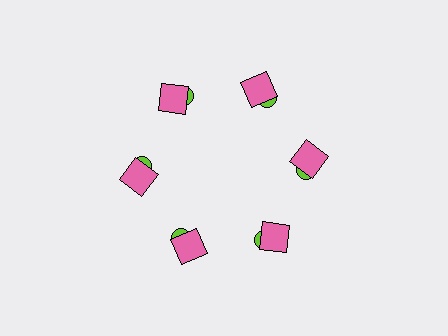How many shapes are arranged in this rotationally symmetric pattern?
There are 12 shapes, arranged in 6 groups of 2.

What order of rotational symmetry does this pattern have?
This pattern has 6-fold rotational symmetry.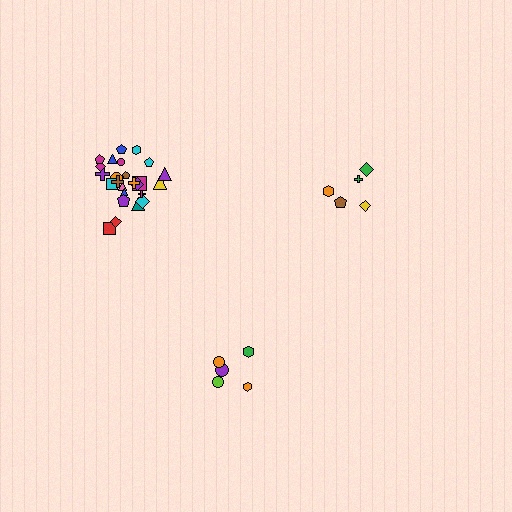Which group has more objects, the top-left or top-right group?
The top-left group.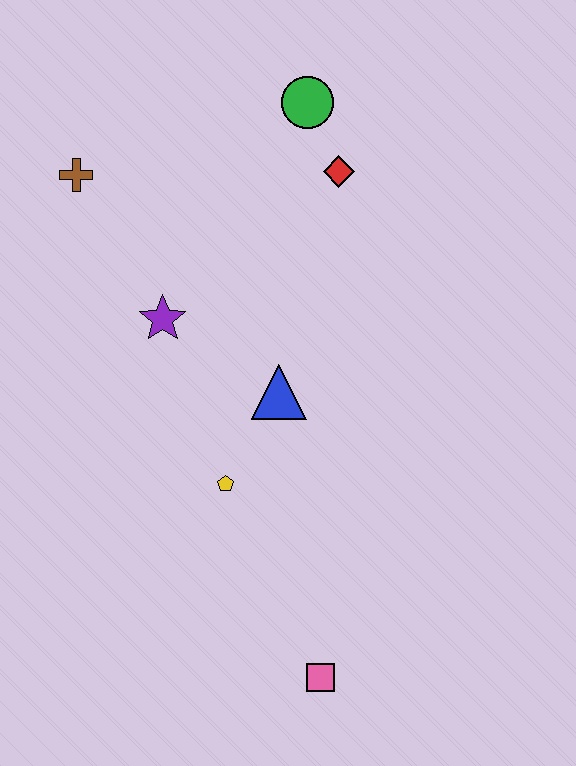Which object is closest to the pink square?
The yellow pentagon is closest to the pink square.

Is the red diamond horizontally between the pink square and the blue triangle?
No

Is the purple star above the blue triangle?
Yes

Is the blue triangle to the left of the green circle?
Yes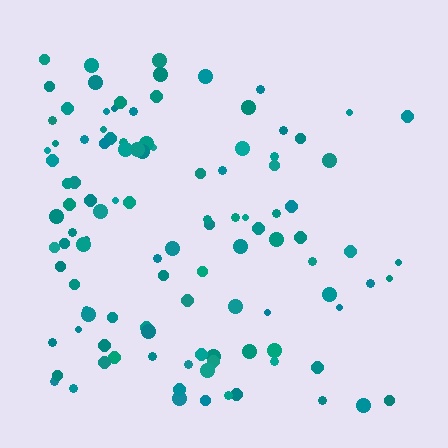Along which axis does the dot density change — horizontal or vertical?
Horizontal.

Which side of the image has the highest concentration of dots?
The left.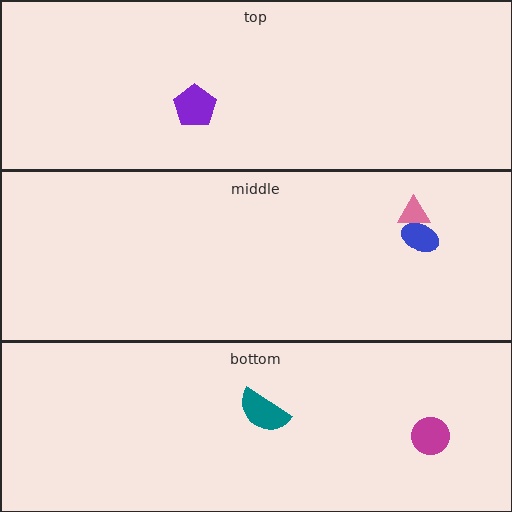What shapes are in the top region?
The purple pentagon.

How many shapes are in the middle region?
2.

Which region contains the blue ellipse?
The middle region.